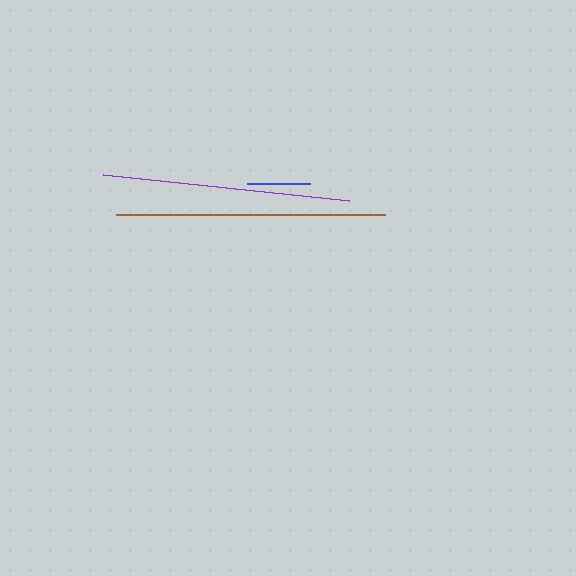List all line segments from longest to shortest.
From longest to shortest: brown, purple, blue.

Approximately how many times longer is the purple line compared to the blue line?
The purple line is approximately 3.9 times the length of the blue line.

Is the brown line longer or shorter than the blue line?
The brown line is longer than the blue line.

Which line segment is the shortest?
The blue line is the shortest at approximately 63 pixels.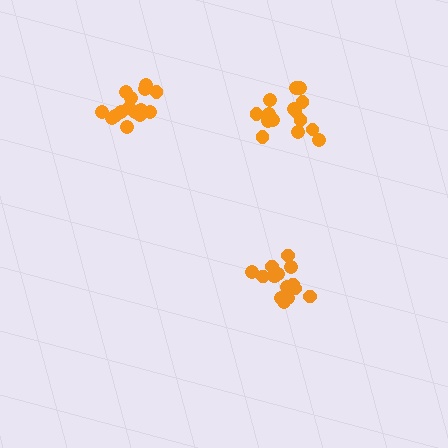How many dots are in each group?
Group 1: 16 dots, Group 2: 15 dots, Group 3: 15 dots (46 total).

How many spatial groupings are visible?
There are 3 spatial groupings.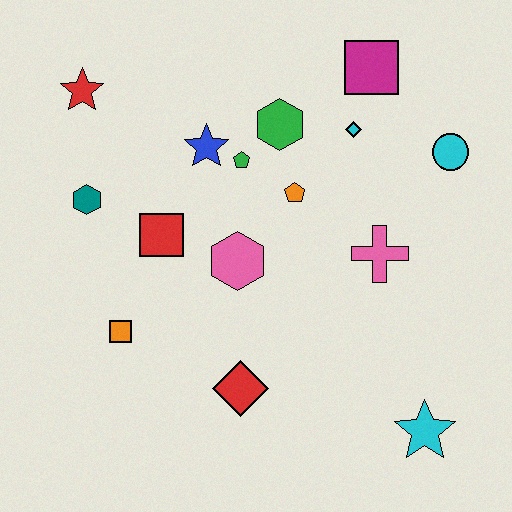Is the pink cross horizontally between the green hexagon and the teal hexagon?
No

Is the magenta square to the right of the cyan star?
No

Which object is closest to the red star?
The teal hexagon is closest to the red star.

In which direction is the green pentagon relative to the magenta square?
The green pentagon is to the left of the magenta square.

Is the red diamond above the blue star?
No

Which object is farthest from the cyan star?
The red star is farthest from the cyan star.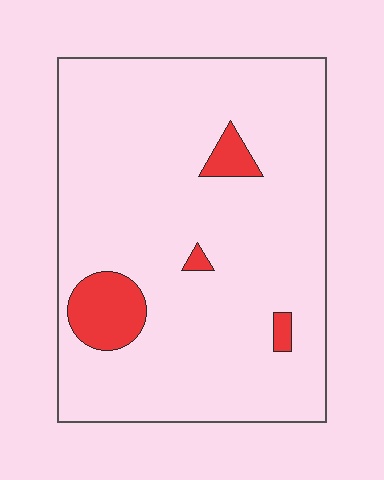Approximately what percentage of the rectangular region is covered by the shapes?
Approximately 10%.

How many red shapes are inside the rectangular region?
4.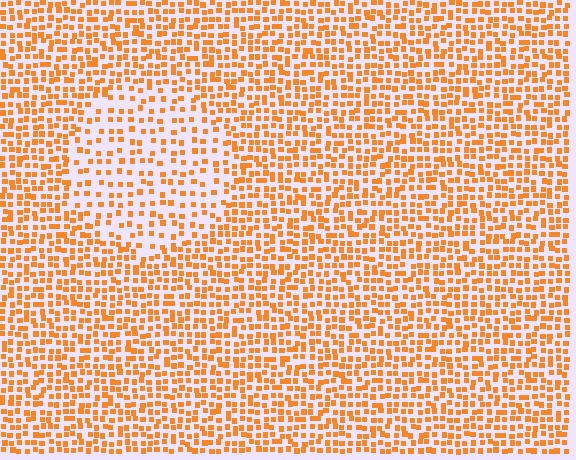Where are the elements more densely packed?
The elements are more densely packed outside the circle boundary.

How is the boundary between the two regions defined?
The boundary is defined by a change in element density (approximately 1.8x ratio). All elements are the same color, size, and shape.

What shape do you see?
I see a circle.